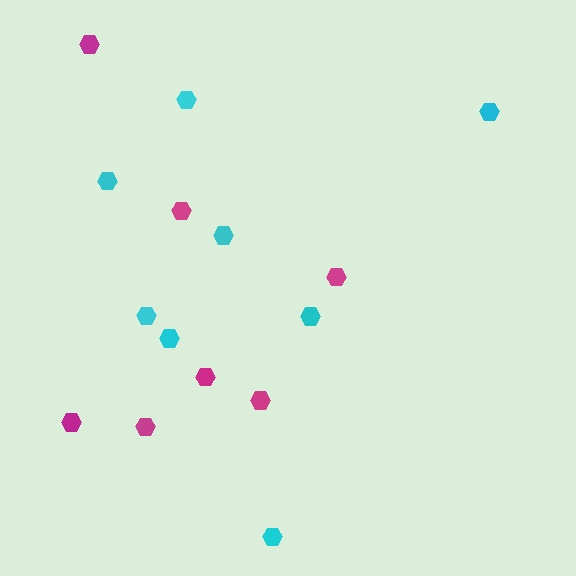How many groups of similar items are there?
There are 2 groups: one group of magenta hexagons (7) and one group of cyan hexagons (8).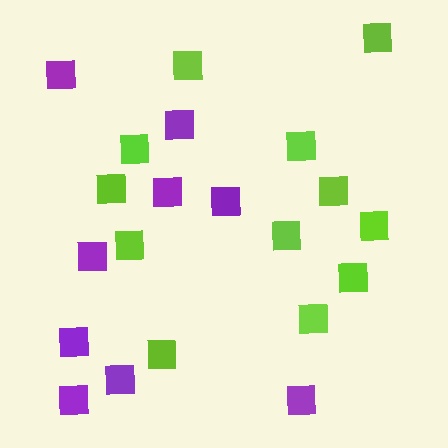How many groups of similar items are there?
There are 2 groups: one group of lime squares (12) and one group of purple squares (9).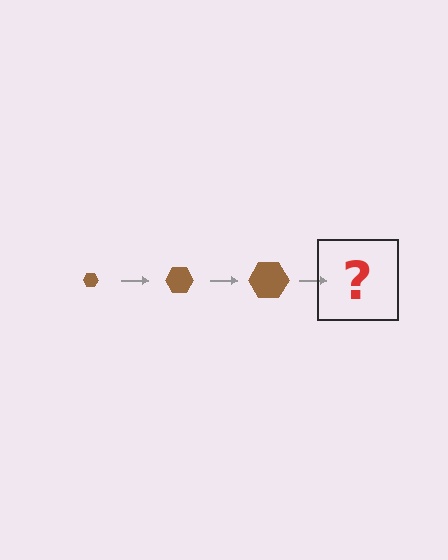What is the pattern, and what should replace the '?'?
The pattern is that the hexagon gets progressively larger each step. The '?' should be a brown hexagon, larger than the previous one.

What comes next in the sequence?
The next element should be a brown hexagon, larger than the previous one.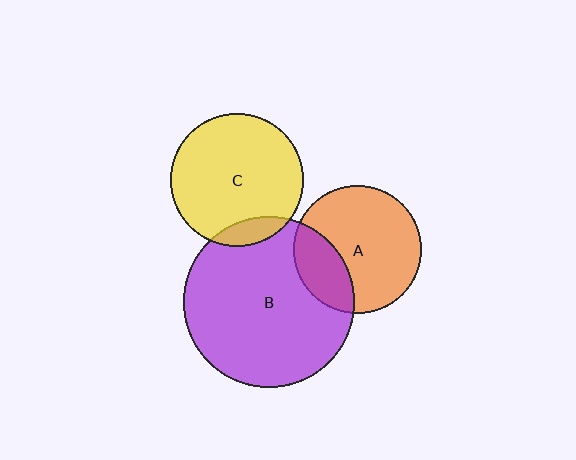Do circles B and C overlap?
Yes.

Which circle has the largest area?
Circle B (purple).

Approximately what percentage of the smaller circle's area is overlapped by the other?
Approximately 10%.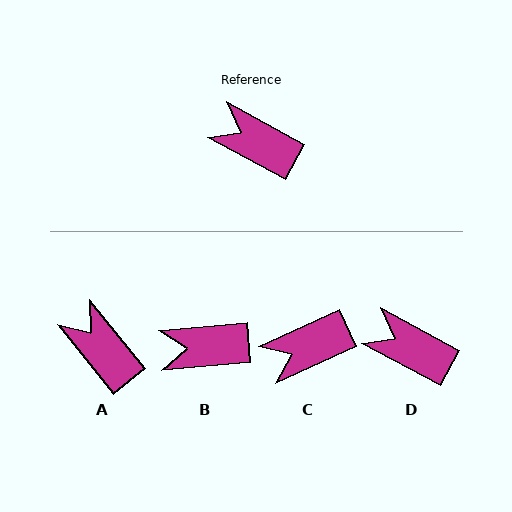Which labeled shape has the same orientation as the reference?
D.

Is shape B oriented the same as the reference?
No, it is off by about 33 degrees.